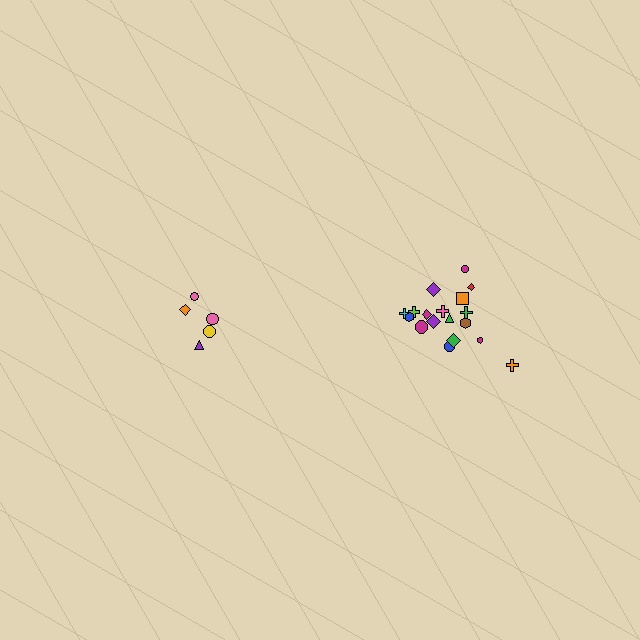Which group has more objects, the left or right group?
The right group.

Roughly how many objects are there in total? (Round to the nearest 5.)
Roughly 25 objects in total.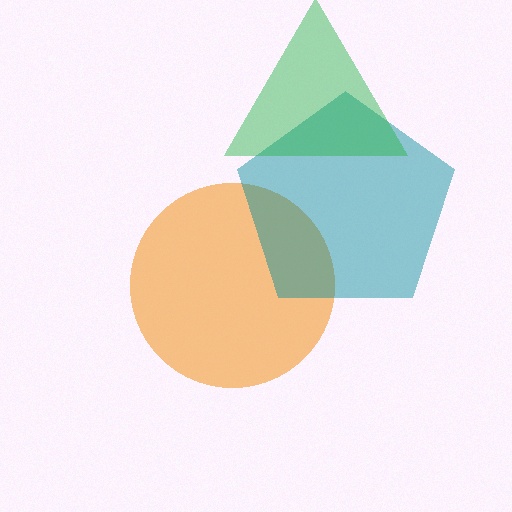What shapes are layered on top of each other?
The layered shapes are: an orange circle, a teal pentagon, a green triangle.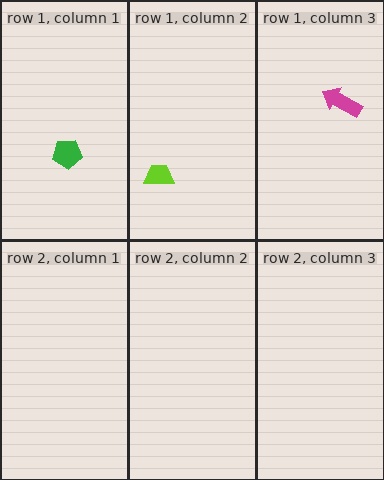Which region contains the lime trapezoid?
The row 1, column 2 region.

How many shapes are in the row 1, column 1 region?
1.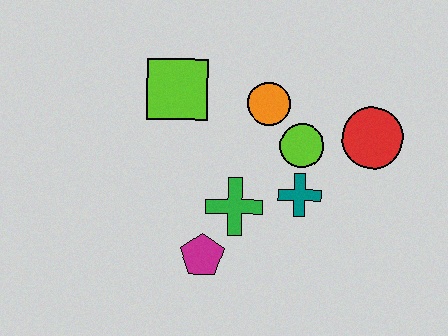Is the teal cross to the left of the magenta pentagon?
No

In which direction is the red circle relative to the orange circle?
The red circle is to the right of the orange circle.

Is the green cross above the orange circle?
No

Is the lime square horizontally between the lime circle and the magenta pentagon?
No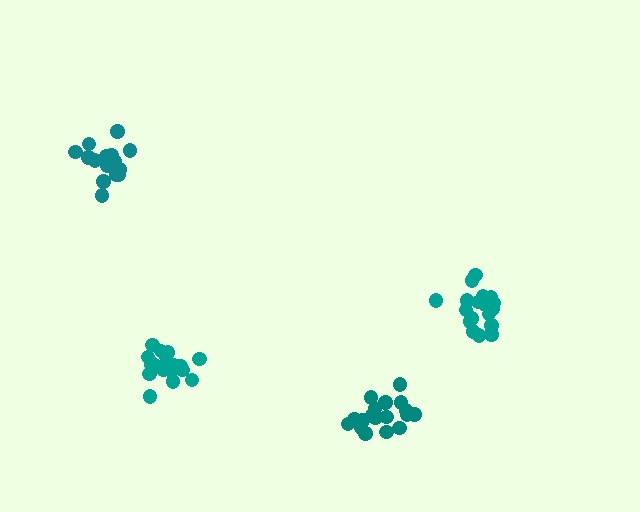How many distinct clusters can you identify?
There are 4 distinct clusters.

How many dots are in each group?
Group 1: 15 dots, Group 2: 20 dots, Group 3: 19 dots, Group 4: 19 dots (73 total).